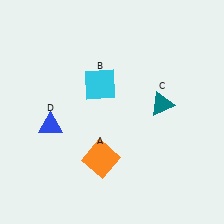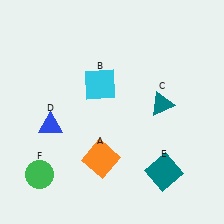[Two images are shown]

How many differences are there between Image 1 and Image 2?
There are 2 differences between the two images.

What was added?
A teal square (E), a green circle (F) were added in Image 2.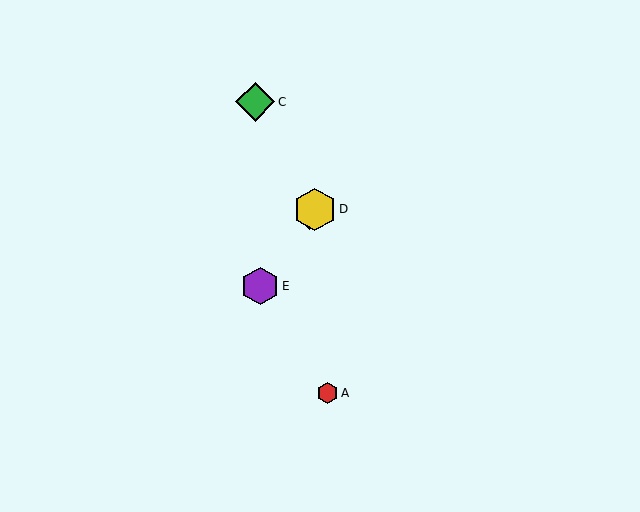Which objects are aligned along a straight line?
Objects B, D, E are aligned along a straight line.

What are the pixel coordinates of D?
Object D is at (315, 210).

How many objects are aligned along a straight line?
3 objects (B, D, E) are aligned along a straight line.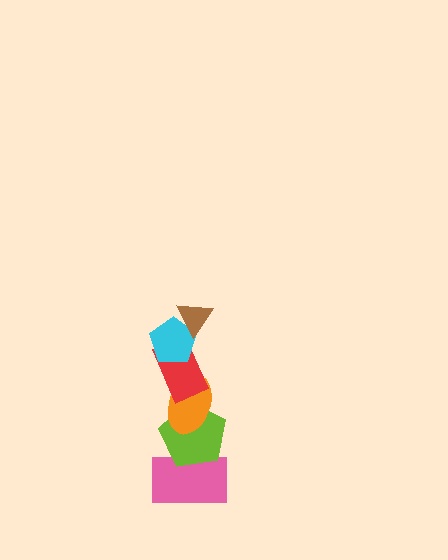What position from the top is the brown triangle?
The brown triangle is 1st from the top.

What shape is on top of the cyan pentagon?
The brown triangle is on top of the cyan pentagon.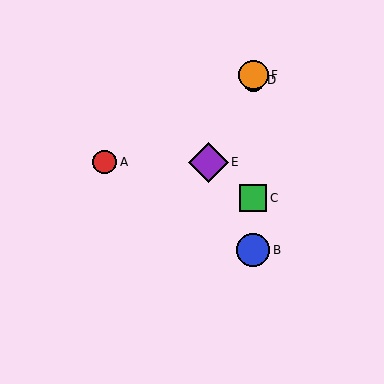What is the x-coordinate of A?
Object A is at x≈105.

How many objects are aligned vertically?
4 objects (B, C, D, F) are aligned vertically.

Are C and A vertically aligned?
No, C is at x≈253 and A is at x≈105.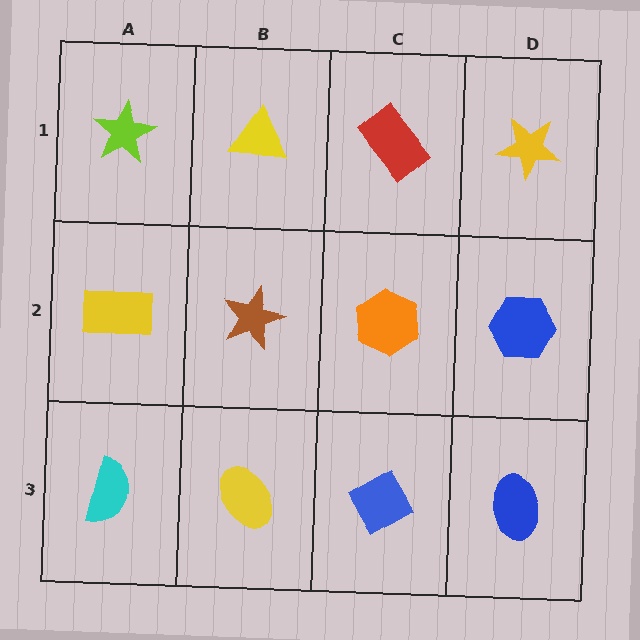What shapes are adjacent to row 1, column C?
An orange hexagon (row 2, column C), a yellow triangle (row 1, column B), a yellow star (row 1, column D).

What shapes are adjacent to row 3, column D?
A blue hexagon (row 2, column D), a blue diamond (row 3, column C).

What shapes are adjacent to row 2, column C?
A red rectangle (row 1, column C), a blue diamond (row 3, column C), a brown star (row 2, column B), a blue hexagon (row 2, column D).